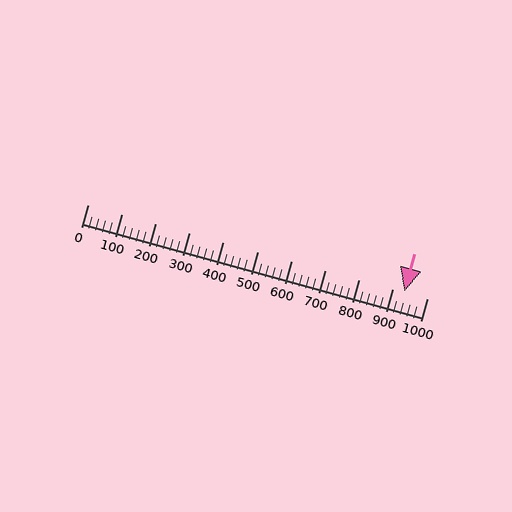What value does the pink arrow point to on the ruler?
The pink arrow points to approximately 934.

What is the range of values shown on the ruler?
The ruler shows values from 0 to 1000.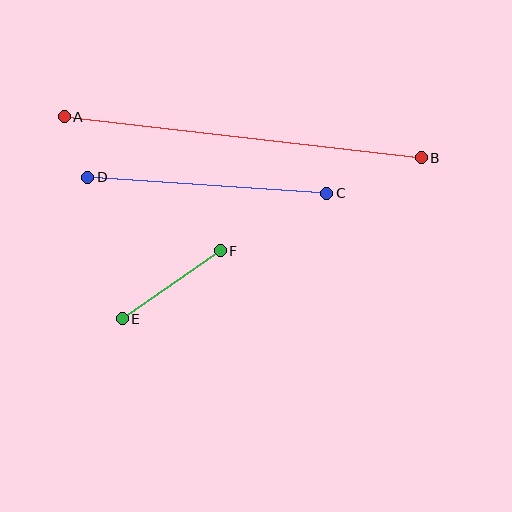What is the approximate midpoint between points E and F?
The midpoint is at approximately (171, 285) pixels.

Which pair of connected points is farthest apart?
Points A and B are farthest apart.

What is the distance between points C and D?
The distance is approximately 240 pixels.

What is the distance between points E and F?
The distance is approximately 119 pixels.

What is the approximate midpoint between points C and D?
The midpoint is at approximately (207, 185) pixels.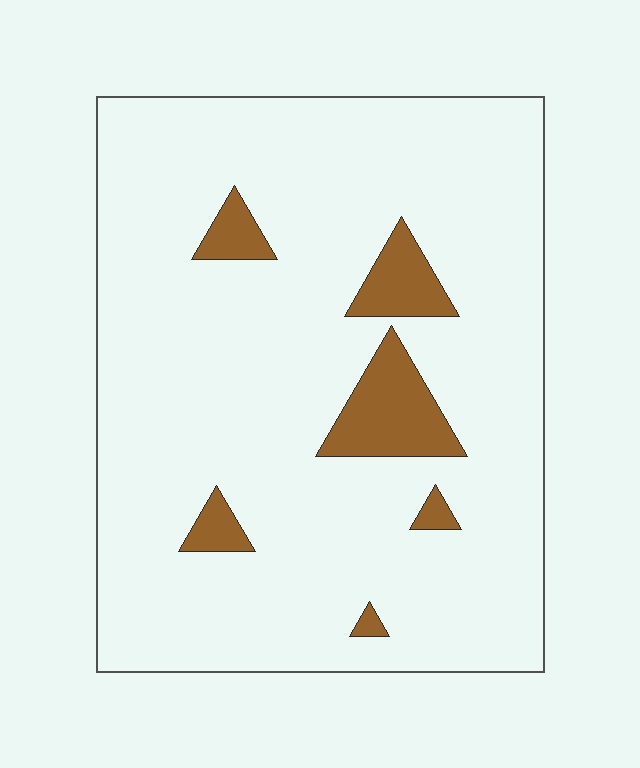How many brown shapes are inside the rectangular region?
6.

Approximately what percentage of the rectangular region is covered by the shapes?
Approximately 10%.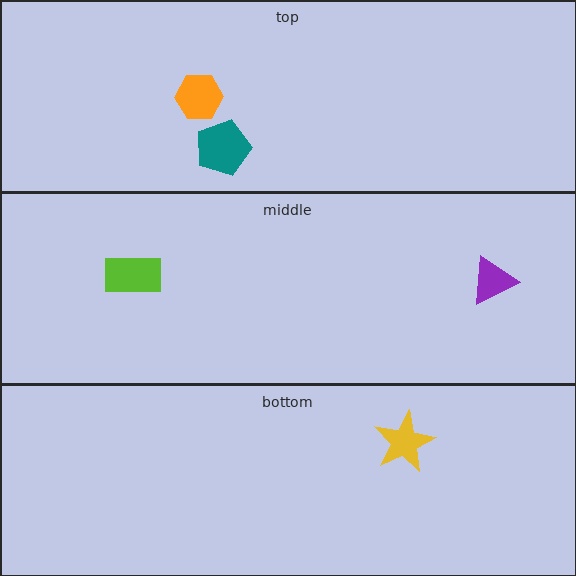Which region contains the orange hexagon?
The top region.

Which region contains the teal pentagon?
The top region.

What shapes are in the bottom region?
The yellow star.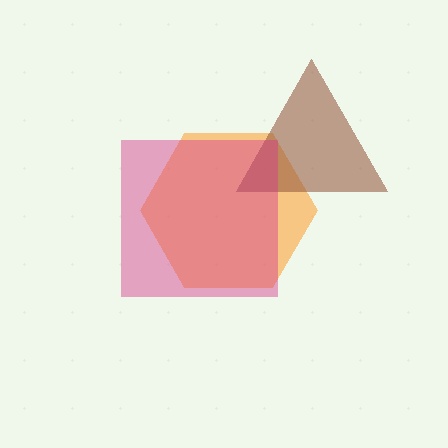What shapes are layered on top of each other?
The layered shapes are: an orange hexagon, a brown triangle, a magenta square.